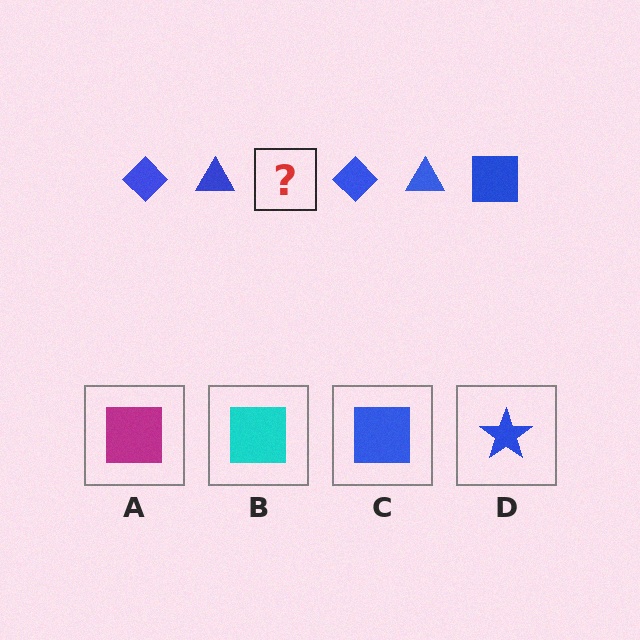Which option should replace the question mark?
Option C.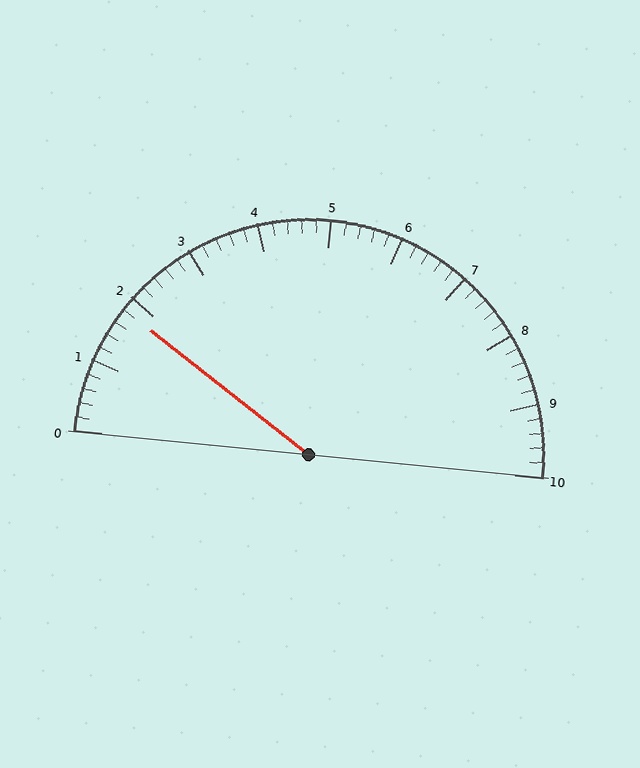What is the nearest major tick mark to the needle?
The nearest major tick mark is 2.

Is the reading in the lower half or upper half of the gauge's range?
The reading is in the lower half of the range (0 to 10).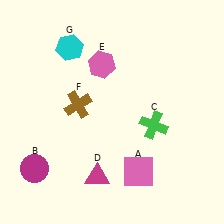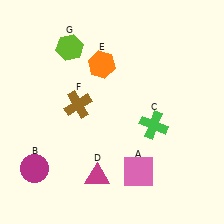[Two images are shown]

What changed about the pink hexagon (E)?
In Image 1, E is pink. In Image 2, it changed to orange.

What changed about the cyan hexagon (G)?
In Image 1, G is cyan. In Image 2, it changed to lime.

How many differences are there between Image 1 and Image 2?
There are 2 differences between the two images.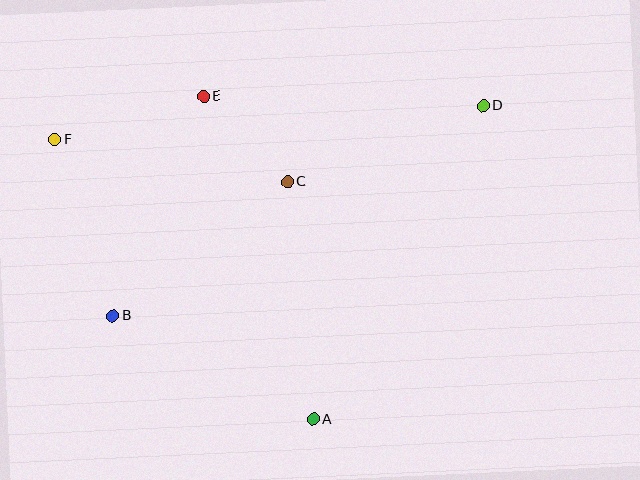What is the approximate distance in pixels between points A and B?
The distance between A and B is approximately 226 pixels.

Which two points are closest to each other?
Points C and E are closest to each other.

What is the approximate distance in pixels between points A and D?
The distance between A and D is approximately 357 pixels.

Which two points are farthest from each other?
Points D and F are farthest from each other.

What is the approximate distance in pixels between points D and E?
The distance between D and E is approximately 280 pixels.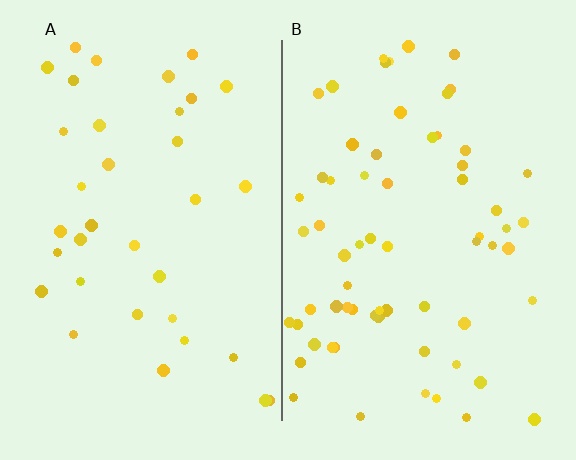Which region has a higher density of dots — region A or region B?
B (the right).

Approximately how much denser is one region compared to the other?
Approximately 1.9× — region B over region A.